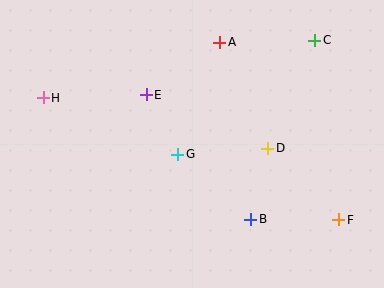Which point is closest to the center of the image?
Point G at (178, 154) is closest to the center.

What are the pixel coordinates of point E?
Point E is at (146, 95).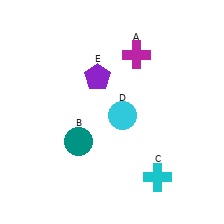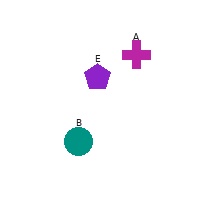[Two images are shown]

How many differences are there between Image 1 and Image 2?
There are 2 differences between the two images.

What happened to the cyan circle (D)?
The cyan circle (D) was removed in Image 2. It was in the bottom-right area of Image 1.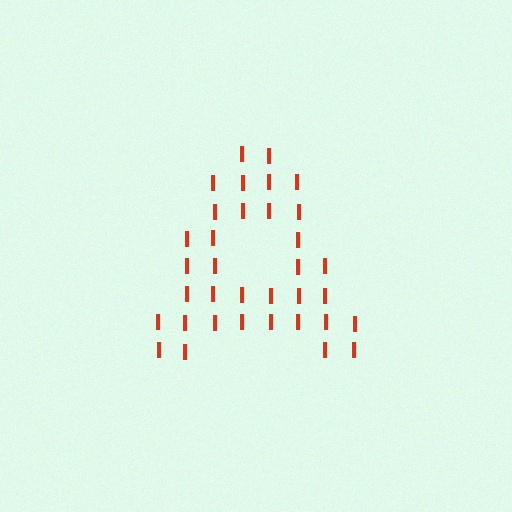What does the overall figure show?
The overall figure shows the letter A.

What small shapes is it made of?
It is made of small letter I's.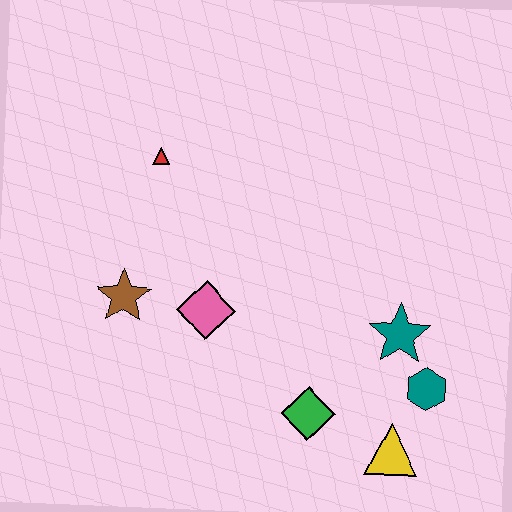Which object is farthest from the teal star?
The red triangle is farthest from the teal star.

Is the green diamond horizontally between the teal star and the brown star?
Yes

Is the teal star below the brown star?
Yes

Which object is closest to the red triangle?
The brown star is closest to the red triangle.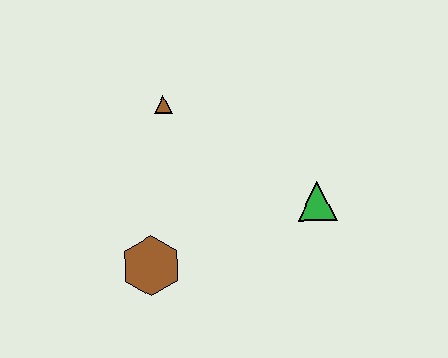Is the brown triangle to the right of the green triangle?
No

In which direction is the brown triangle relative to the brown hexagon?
The brown triangle is above the brown hexagon.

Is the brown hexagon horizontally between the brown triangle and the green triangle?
No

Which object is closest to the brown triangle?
The brown hexagon is closest to the brown triangle.